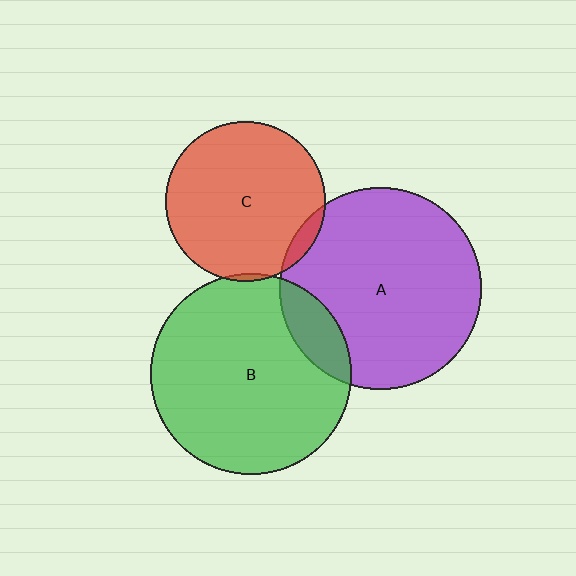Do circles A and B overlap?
Yes.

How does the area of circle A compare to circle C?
Approximately 1.6 times.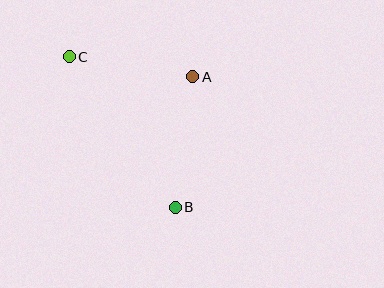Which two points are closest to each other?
Points A and C are closest to each other.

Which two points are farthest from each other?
Points B and C are farthest from each other.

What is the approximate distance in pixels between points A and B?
The distance between A and B is approximately 132 pixels.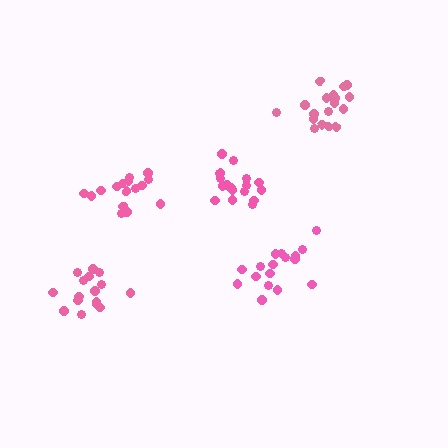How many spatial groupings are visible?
There are 5 spatial groupings.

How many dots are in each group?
Group 1: 17 dots, Group 2: 16 dots, Group 3: 18 dots, Group 4: 16 dots, Group 5: 19 dots (86 total).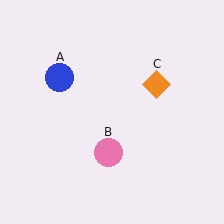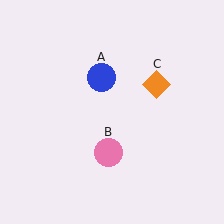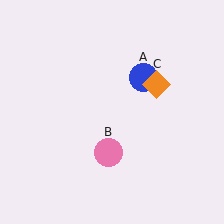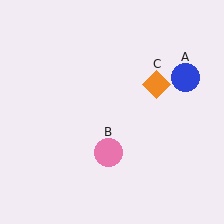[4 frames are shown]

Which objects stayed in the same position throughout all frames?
Pink circle (object B) and orange diamond (object C) remained stationary.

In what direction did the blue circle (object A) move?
The blue circle (object A) moved right.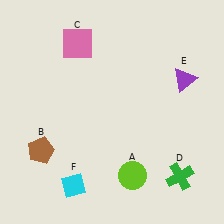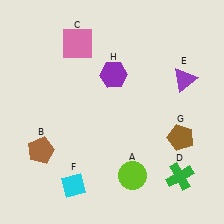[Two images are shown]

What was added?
A brown pentagon (G), a purple hexagon (H) were added in Image 2.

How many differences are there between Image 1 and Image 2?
There are 2 differences between the two images.